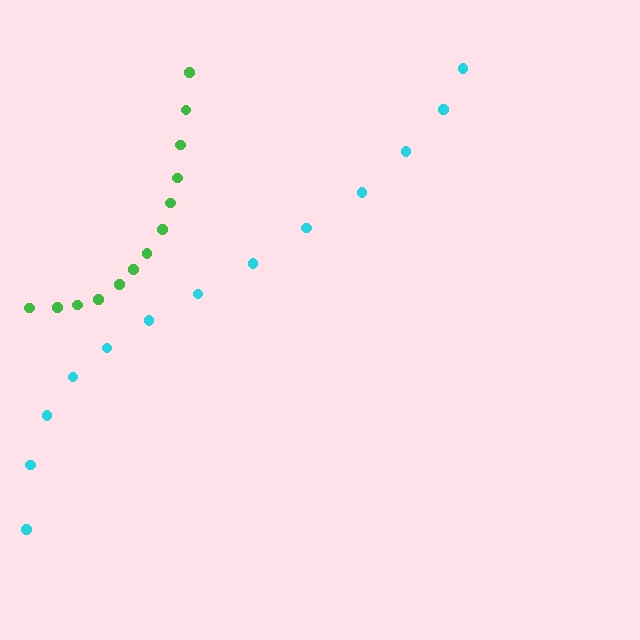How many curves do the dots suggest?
There are 2 distinct paths.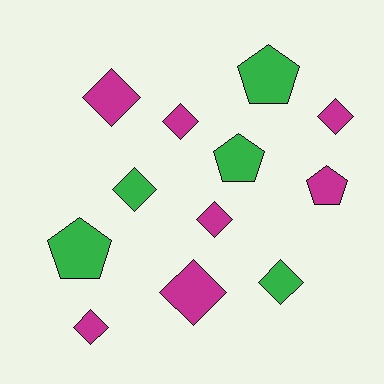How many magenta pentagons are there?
There is 1 magenta pentagon.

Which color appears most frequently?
Magenta, with 7 objects.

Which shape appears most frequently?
Diamond, with 8 objects.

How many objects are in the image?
There are 12 objects.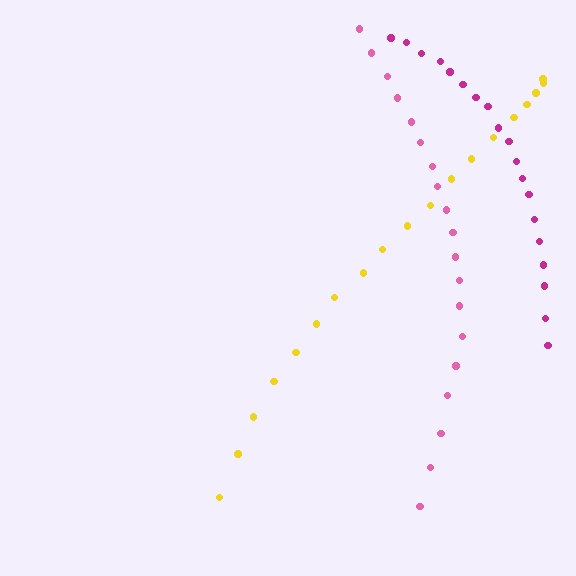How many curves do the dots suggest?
There are 3 distinct paths.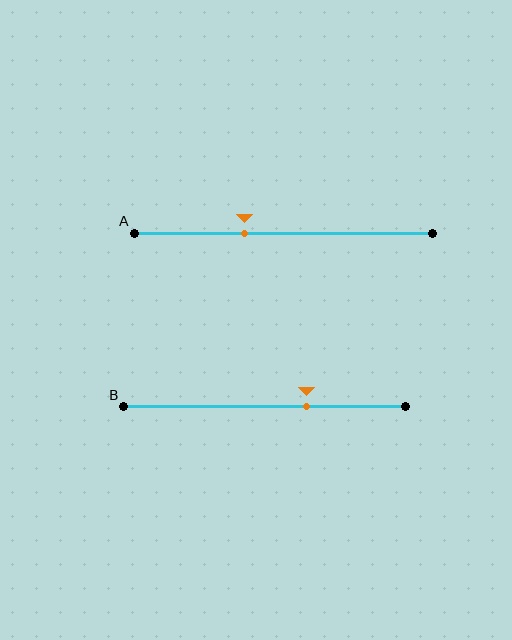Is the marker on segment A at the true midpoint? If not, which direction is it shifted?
No, the marker on segment A is shifted to the left by about 13% of the segment length.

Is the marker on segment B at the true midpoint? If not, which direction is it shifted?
No, the marker on segment B is shifted to the right by about 15% of the segment length.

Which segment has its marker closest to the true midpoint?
Segment A has its marker closest to the true midpoint.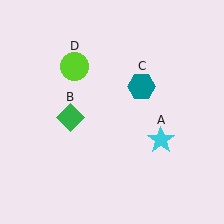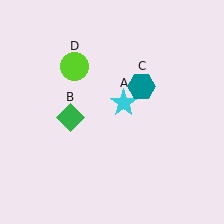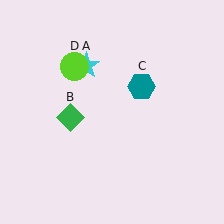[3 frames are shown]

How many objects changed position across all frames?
1 object changed position: cyan star (object A).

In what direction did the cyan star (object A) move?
The cyan star (object A) moved up and to the left.